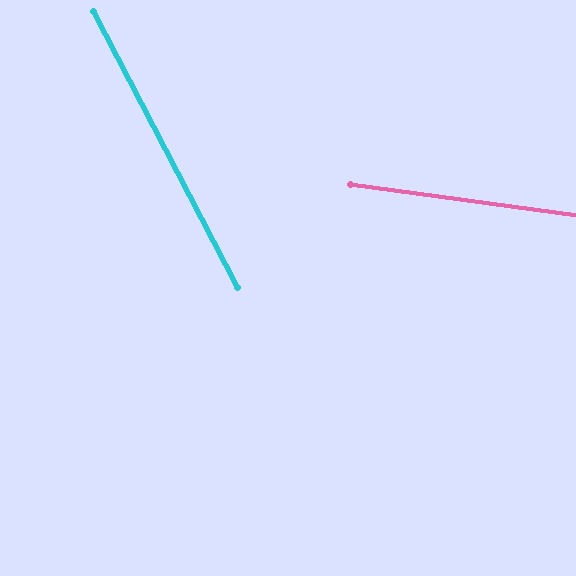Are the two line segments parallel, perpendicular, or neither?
Neither parallel nor perpendicular — they differ by about 55°.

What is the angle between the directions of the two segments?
Approximately 55 degrees.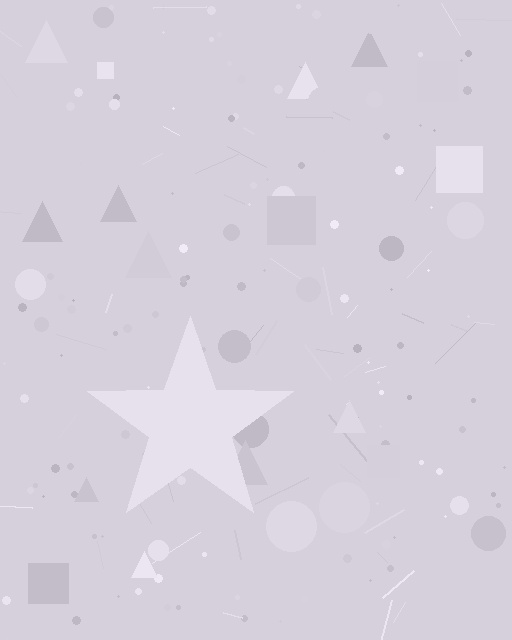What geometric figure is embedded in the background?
A star is embedded in the background.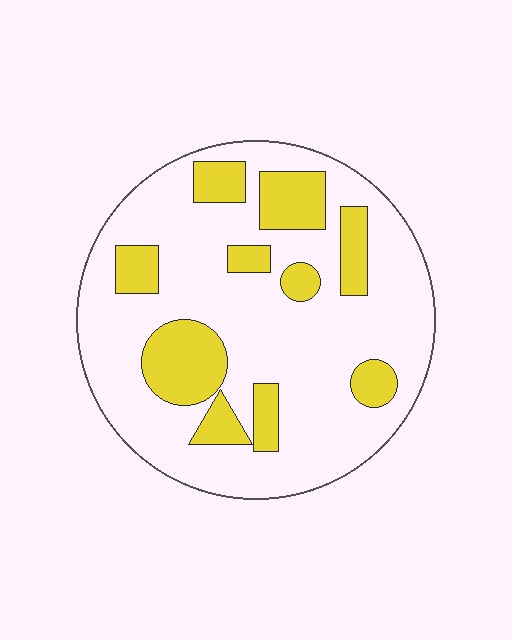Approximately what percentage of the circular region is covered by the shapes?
Approximately 25%.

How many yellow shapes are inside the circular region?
10.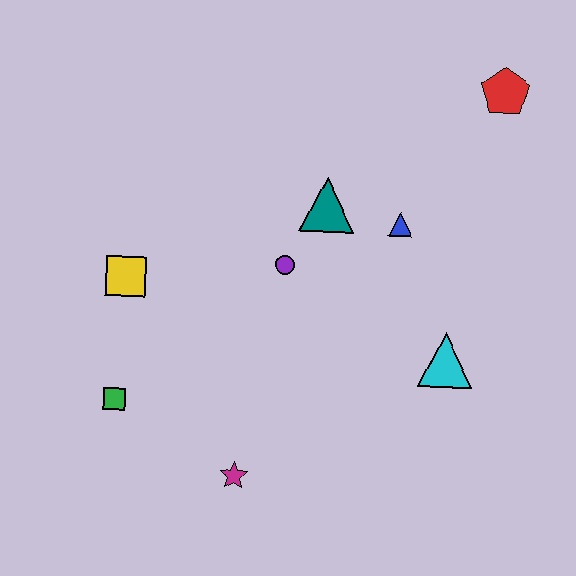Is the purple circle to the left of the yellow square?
No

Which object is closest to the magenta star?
The green square is closest to the magenta star.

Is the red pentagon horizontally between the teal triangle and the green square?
No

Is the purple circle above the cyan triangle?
Yes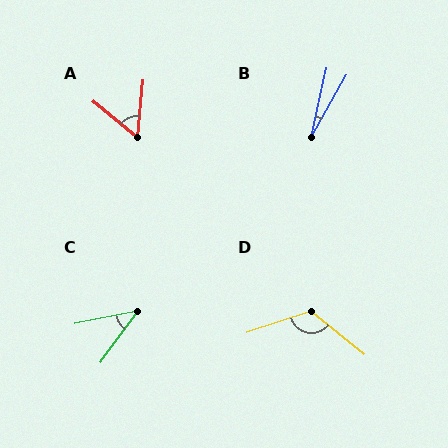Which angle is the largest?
D, at approximately 122 degrees.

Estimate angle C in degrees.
Approximately 42 degrees.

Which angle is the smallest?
B, at approximately 17 degrees.